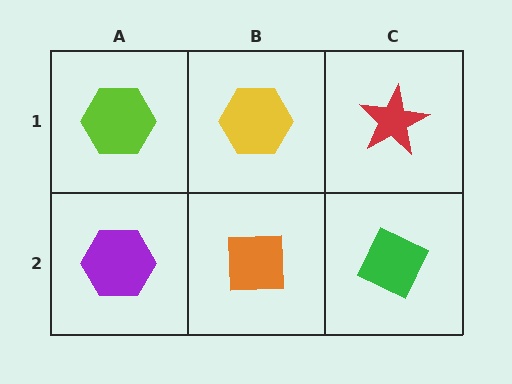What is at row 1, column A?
A lime hexagon.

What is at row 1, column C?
A red star.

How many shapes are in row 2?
3 shapes.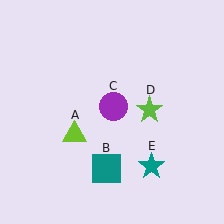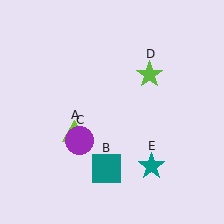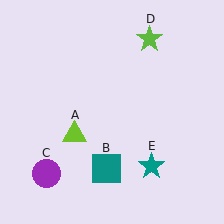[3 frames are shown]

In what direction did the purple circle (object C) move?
The purple circle (object C) moved down and to the left.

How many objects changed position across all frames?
2 objects changed position: purple circle (object C), lime star (object D).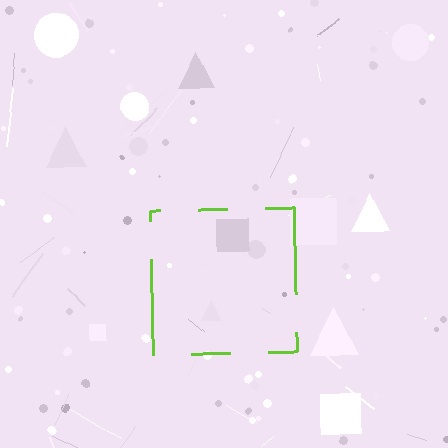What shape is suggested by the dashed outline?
The dashed outline suggests a square.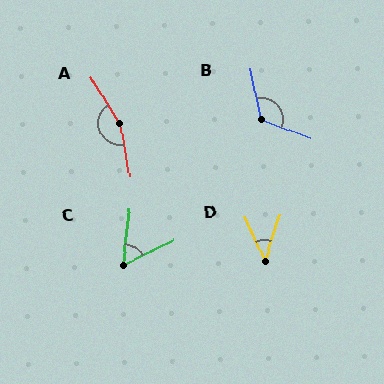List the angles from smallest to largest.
D (41°), C (58°), B (123°), A (158°).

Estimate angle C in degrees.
Approximately 58 degrees.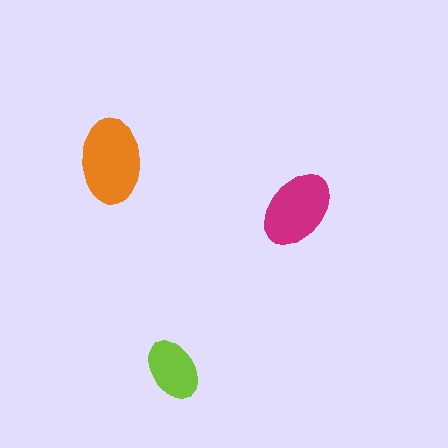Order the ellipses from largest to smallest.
the orange one, the magenta one, the lime one.